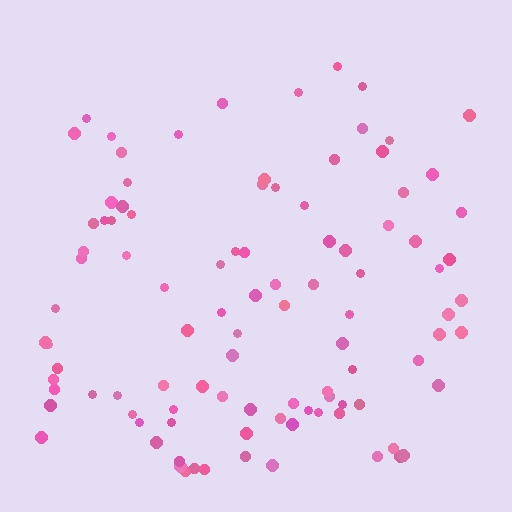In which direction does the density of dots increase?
From top to bottom, with the bottom side densest.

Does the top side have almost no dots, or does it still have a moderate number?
Still a moderate number, just noticeably fewer than the bottom.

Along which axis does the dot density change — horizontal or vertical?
Vertical.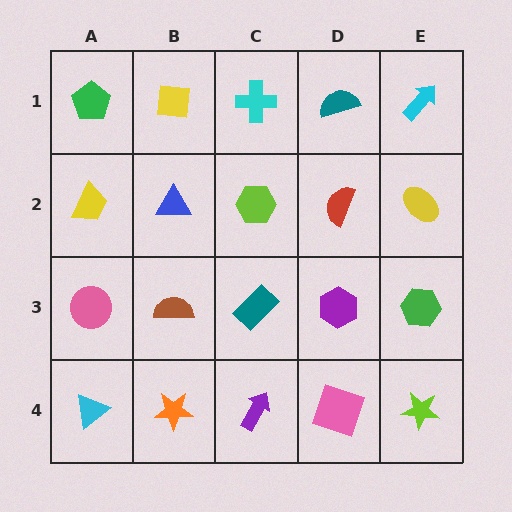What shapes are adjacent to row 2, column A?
A green pentagon (row 1, column A), a pink circle (row 3, column A), a blue triangle (row 2, column B).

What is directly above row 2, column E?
A cyan arrow.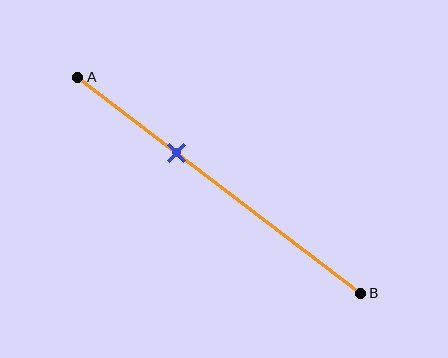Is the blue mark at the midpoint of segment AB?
No, the mark is at about 35% from A, not at the 50% midpoint.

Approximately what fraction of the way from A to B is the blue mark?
The blue mark is approximately 35% of the way from A to B.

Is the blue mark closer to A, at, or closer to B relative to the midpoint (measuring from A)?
The blue mark is closer to point A than the midpoint of segment AB.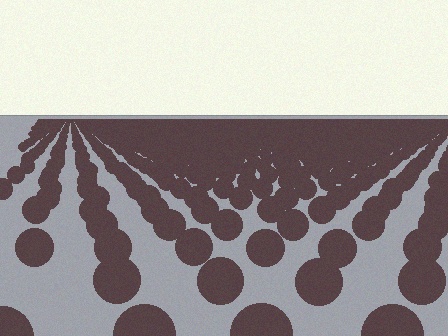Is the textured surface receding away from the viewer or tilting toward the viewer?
The surface is receding away from the viewer. Texture elements get smaller and denser toward the top.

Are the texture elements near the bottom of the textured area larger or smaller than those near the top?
Larger. Near the bottom, elements are closer to the viewer and appear at a bigger on-screen size.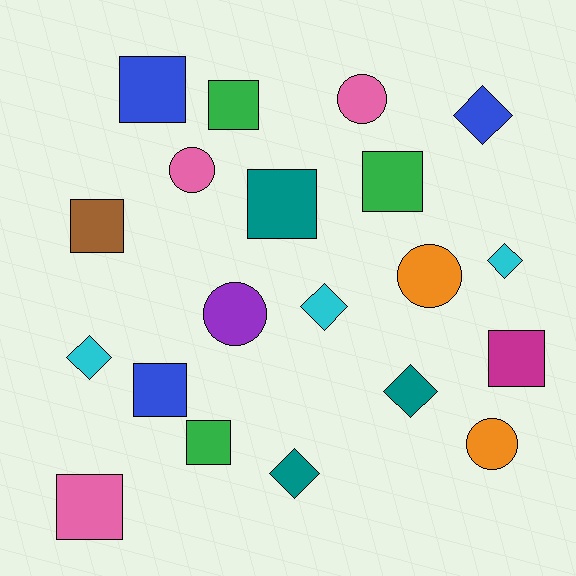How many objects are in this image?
There are 20 objects.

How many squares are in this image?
There are 9 squares.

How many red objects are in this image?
There are no red objects.